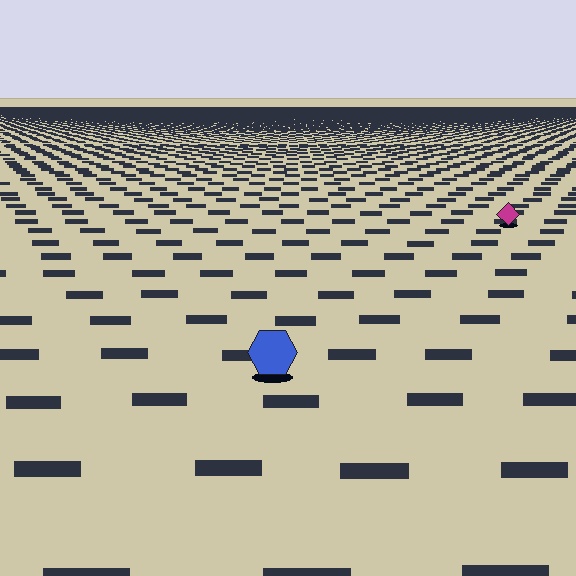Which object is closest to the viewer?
The blue hexagon is closest. The texture marks near it are larger and more spread out.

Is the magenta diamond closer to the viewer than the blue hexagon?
No. The blue hexagon is closer — you can tell from the texture gradient: the ground texture is coarser near it.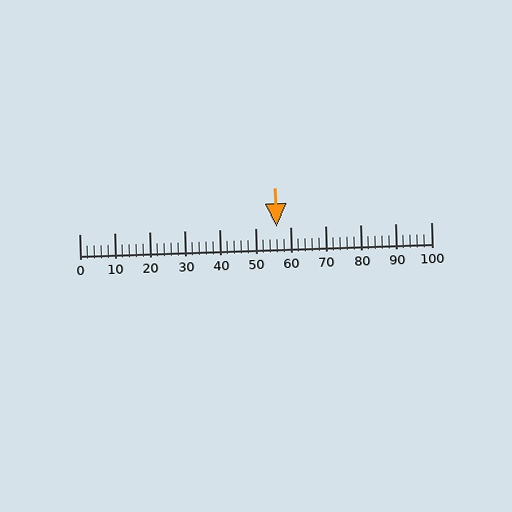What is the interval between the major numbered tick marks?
The major tick marks are spaced 10 units apart.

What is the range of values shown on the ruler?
The ruler shows values from 0 to 100.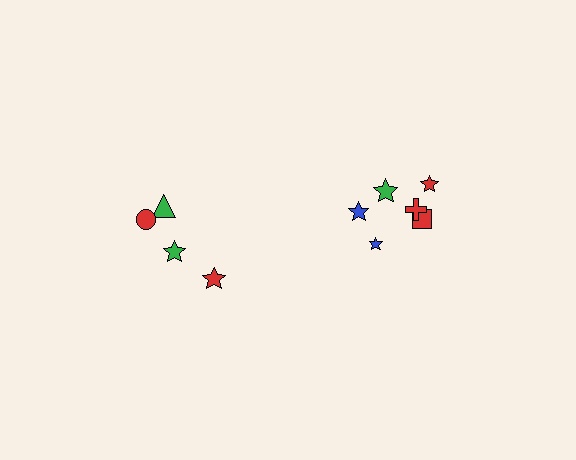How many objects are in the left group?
There are 4 objects.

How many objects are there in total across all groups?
There are 10 objects.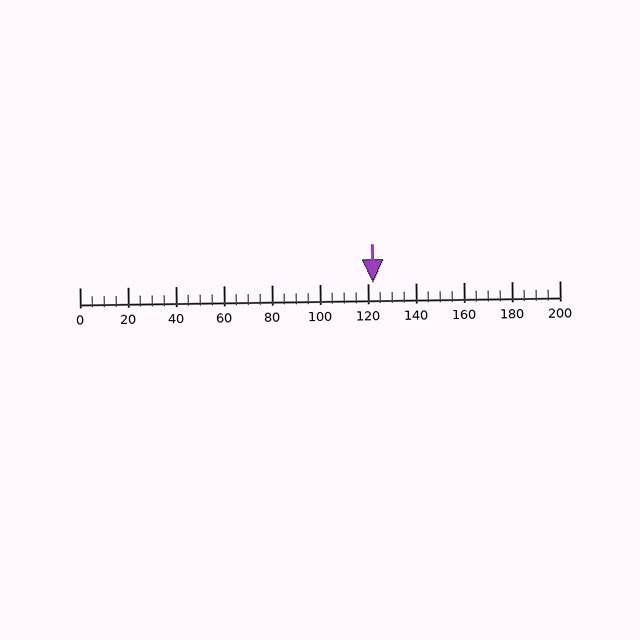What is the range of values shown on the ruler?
The ruler shows values from 0 to 200.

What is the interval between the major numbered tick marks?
The major tick marks are spaced 20 units apart.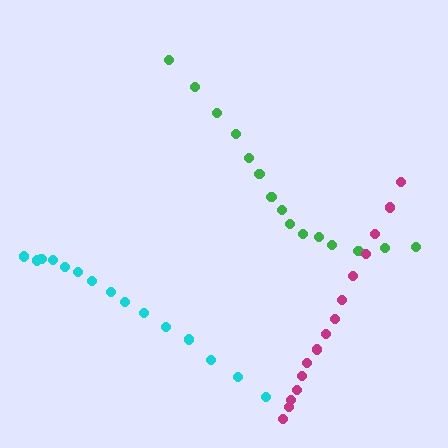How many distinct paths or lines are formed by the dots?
There are 3 distinct paths.